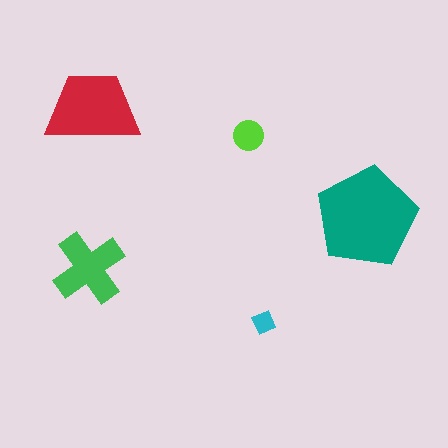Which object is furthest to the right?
The teal pentagon is rightmost.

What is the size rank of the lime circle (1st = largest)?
4th.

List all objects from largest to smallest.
The teal pentagon, the red trapezoid, the green cross, the lime circle, the cyan diamond.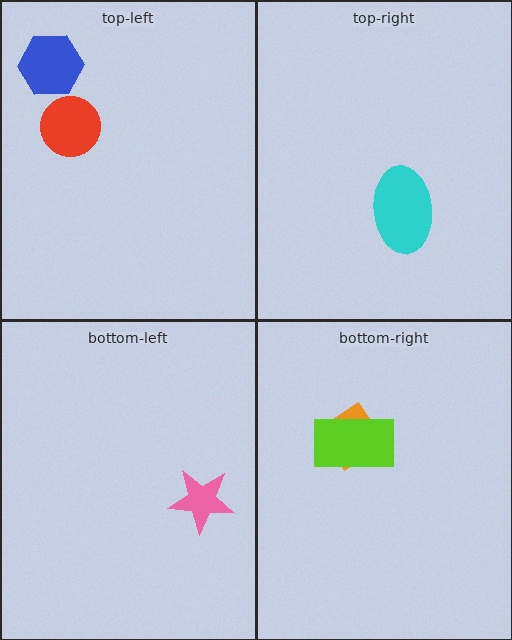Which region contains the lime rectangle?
The bottom-right region.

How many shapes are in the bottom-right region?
2.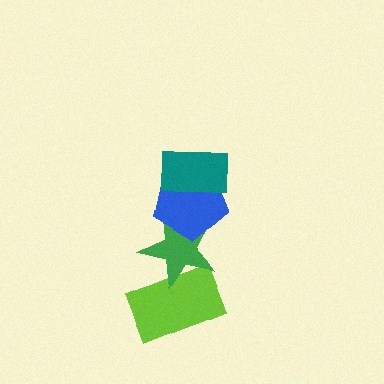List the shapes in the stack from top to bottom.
From top to bottom: the teal rectangle, the blue pentagon, the green star, the lime rectangle.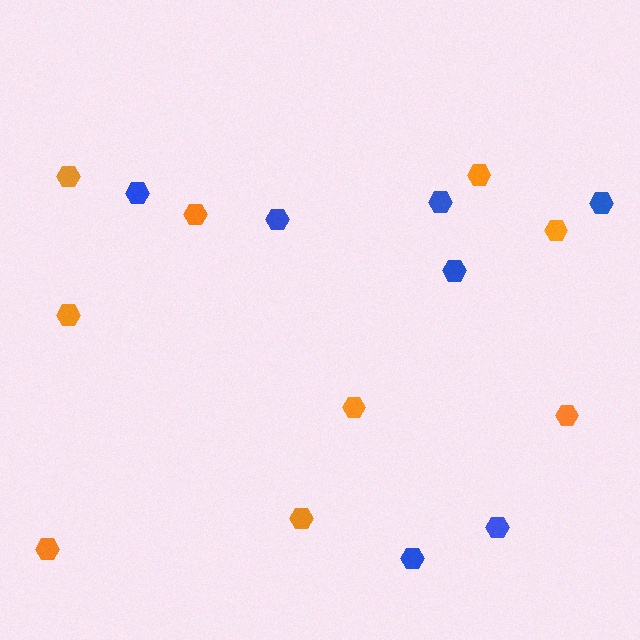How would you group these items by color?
There are 2 groups: one group of orange hexagons (9) and one group of blue hexagons (7).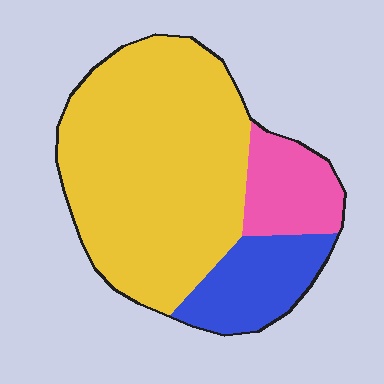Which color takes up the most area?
Yellow, at roughly 70%.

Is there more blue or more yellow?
Yellow.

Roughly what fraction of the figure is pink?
Pink covers 15% of the figure.